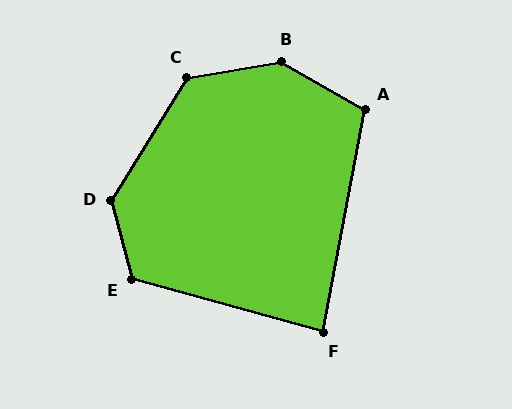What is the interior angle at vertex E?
Approximately 120 degrees (obtuse).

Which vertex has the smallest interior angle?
F, at approximately 85 degrees.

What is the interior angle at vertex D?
Approximately 134 degrees (obtuse).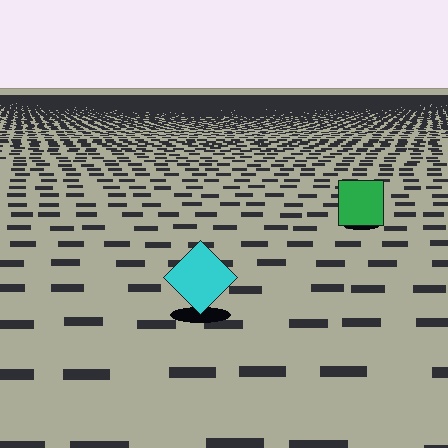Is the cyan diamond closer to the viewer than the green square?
Yes. The cyan diamond is closer — you can tell from the texture gradient: the ground texture is coarser near it.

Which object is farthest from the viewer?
The green square is farthest from the viewer. It appears smaller and the ground texture around it is denser.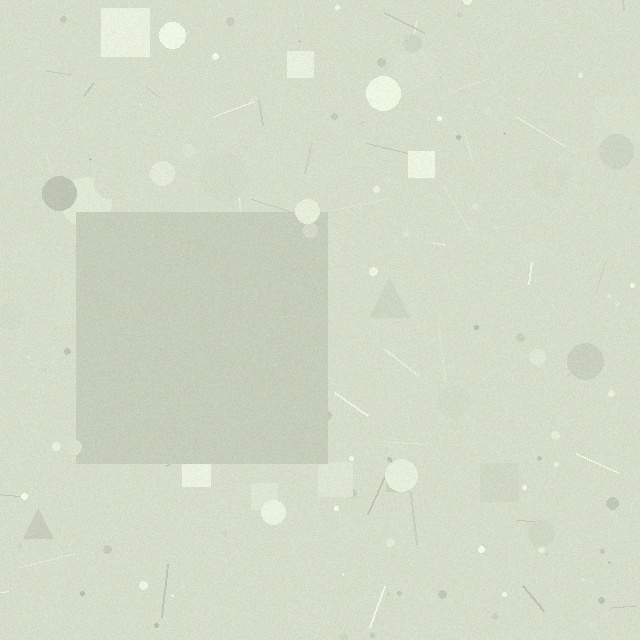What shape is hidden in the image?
A square is hidden in the image.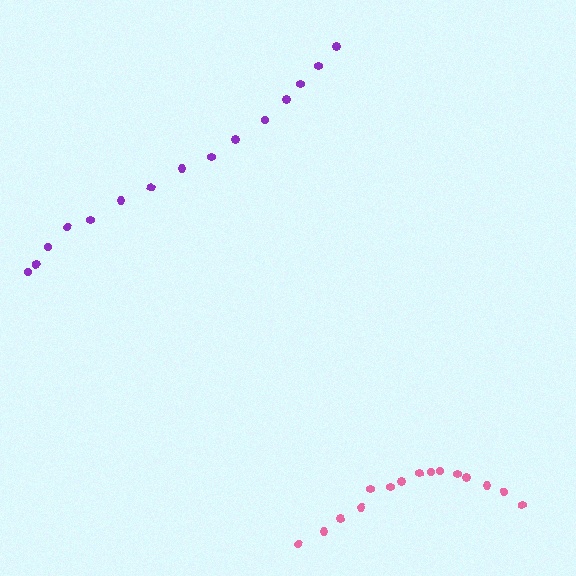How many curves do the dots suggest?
There are 2 distinct paths.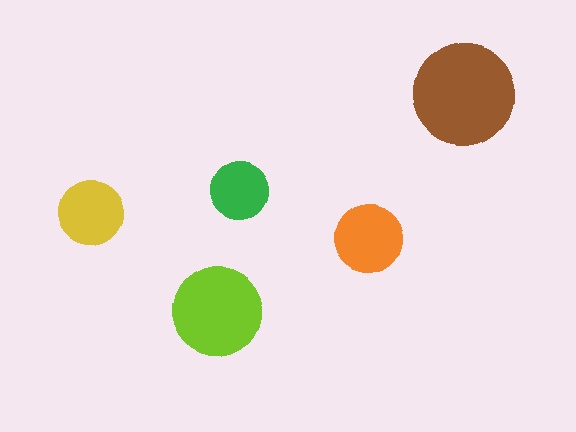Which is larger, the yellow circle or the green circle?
The yellow one.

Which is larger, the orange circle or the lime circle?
The lime one.